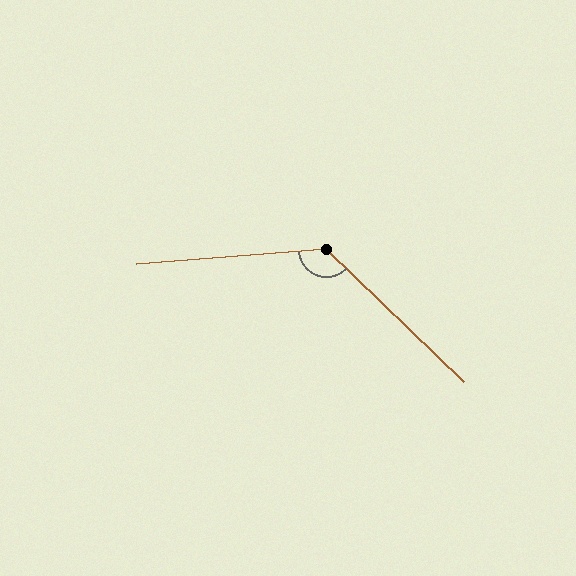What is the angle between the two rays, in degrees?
Approximately 131 degrees.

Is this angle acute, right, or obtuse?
It is obtuse.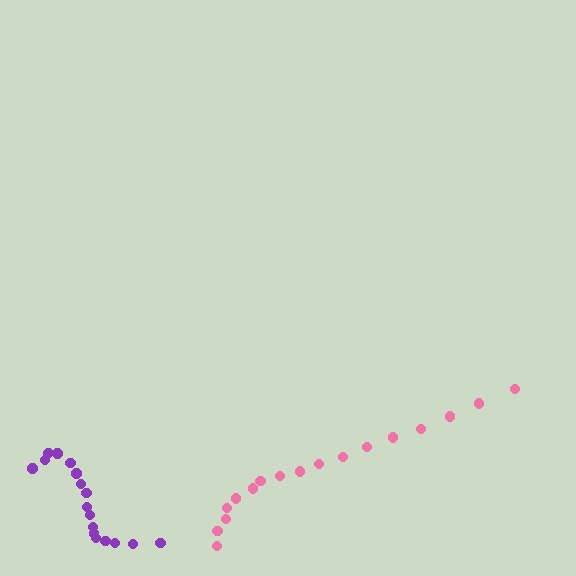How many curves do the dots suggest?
There are 2 distinct paths.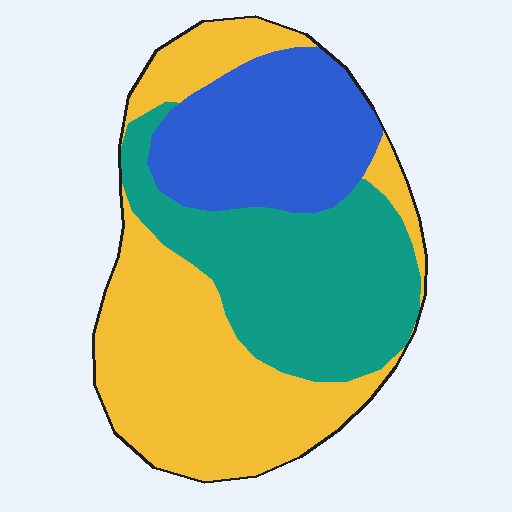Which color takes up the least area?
Blue, at roughly 25%.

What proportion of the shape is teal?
Teal covers around 30% of the shape.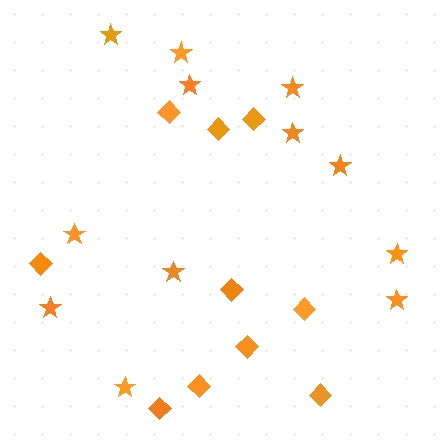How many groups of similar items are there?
There are 2 groups: one group of stars (12) and one group of diamonds (10).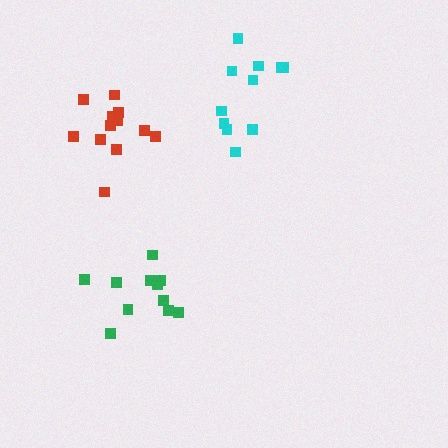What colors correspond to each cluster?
The clusters are colored: cyan, green, red.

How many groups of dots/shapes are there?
There are 3 groups.